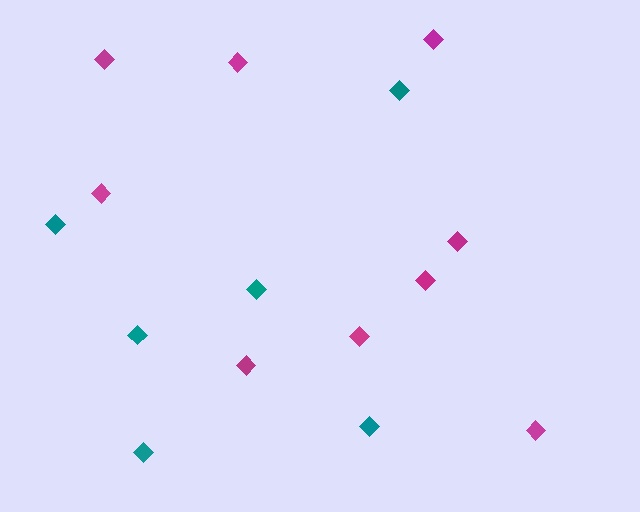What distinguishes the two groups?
There are 2 groups: one group of teal diamonds (6) and one group of magenta diamonds (9).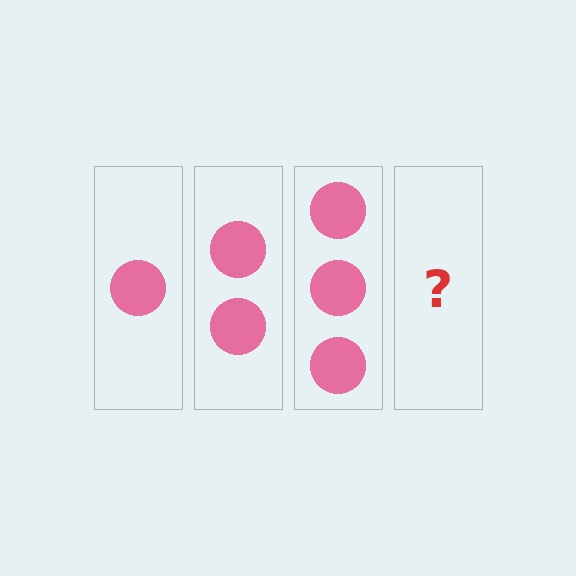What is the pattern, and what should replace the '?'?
The pattern is that each step adds one more circle. The '?' should be 4 circles.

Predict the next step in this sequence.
The next step is 4 circles.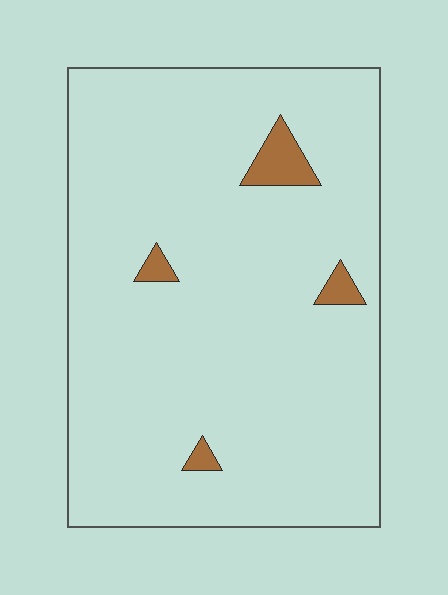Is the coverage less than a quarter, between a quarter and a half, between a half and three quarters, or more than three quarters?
Less than a quarter.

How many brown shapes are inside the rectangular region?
4.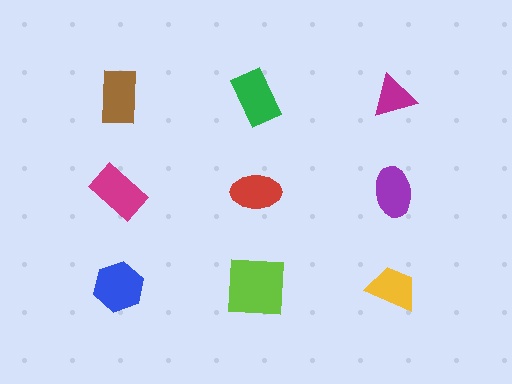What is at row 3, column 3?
A yellow trapezoid.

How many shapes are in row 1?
3 shapes.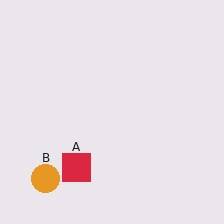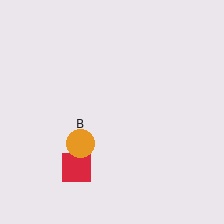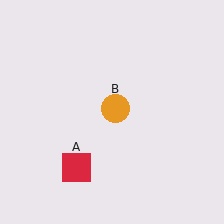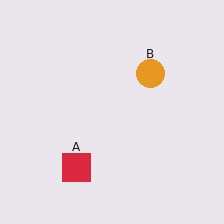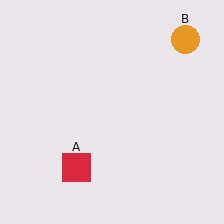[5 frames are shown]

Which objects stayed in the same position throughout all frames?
Red square (object A) remained stationary.